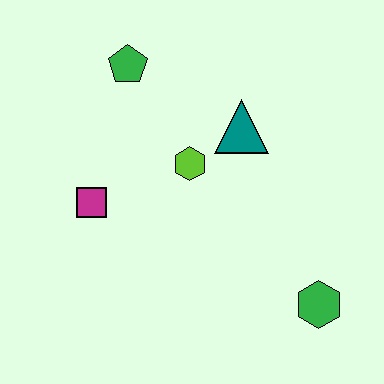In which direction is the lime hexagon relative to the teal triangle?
The lime hexagon is to the left of the teal triangle.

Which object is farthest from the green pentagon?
The green hexagon is farthest from the green pentagon.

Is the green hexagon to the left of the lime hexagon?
No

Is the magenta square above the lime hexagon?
No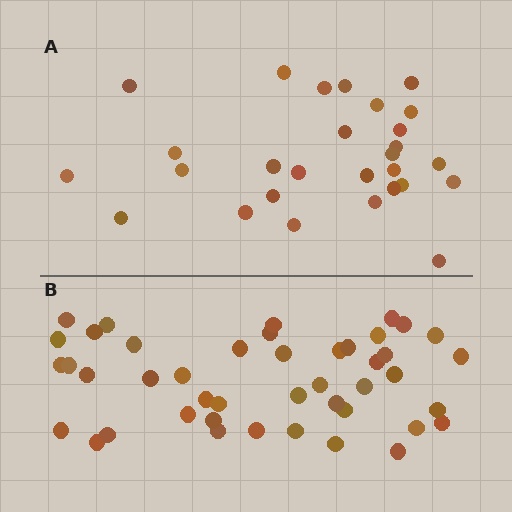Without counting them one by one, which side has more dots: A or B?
Region B (the bottom region) has more dots.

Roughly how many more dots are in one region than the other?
Region B has approximately 15 more dots than region A.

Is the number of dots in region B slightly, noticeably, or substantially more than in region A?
Region B has substantially more. The ratio is roughly 1.6 to 1.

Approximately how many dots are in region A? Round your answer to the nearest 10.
About 30 dots. (The exact count is 28, which rounds to 30.)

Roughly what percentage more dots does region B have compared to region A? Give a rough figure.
About 55% more.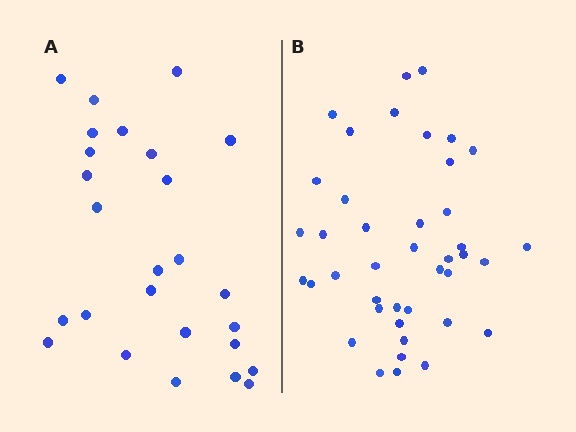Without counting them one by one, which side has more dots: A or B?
Region B (the right region) has more dots.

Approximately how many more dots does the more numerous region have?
Region B has approximately 15 more dots than region A.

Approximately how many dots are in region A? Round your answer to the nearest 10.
About 30 dots. (The exact count is 26, which rounds to 30.)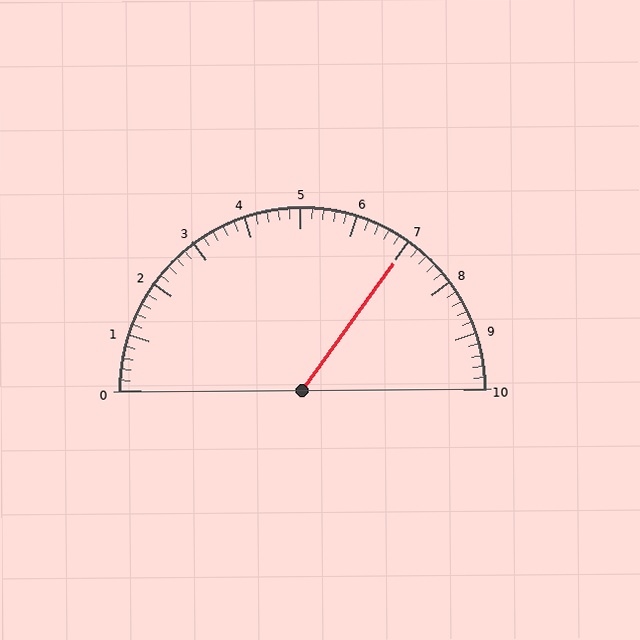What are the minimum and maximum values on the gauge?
The gauge ranges from 0 to 10.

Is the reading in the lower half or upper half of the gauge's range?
The reading is in the upper half of the range (0 to 10).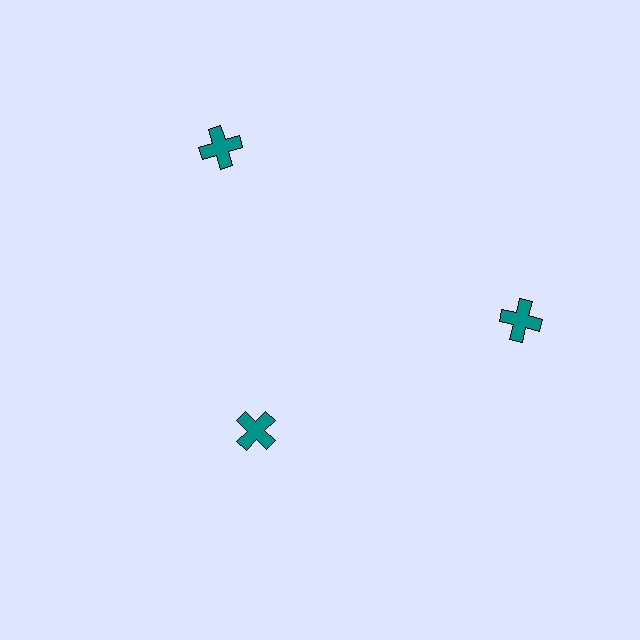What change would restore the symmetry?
The symmetry would be restored by moving it outward, back onto the ring so that all 3 crosses sit at equal angles and equal distance from the center.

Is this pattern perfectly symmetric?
No. The 3 teal crosses are arranged in a ring, but one element near the 7 o'clock position is pulled inward toward the center, breaking the 3-fold rotational symmetry.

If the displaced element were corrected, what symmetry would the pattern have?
It would have 3-fold rotational symmetry — the pattern would map onto itself every 120 degrees.